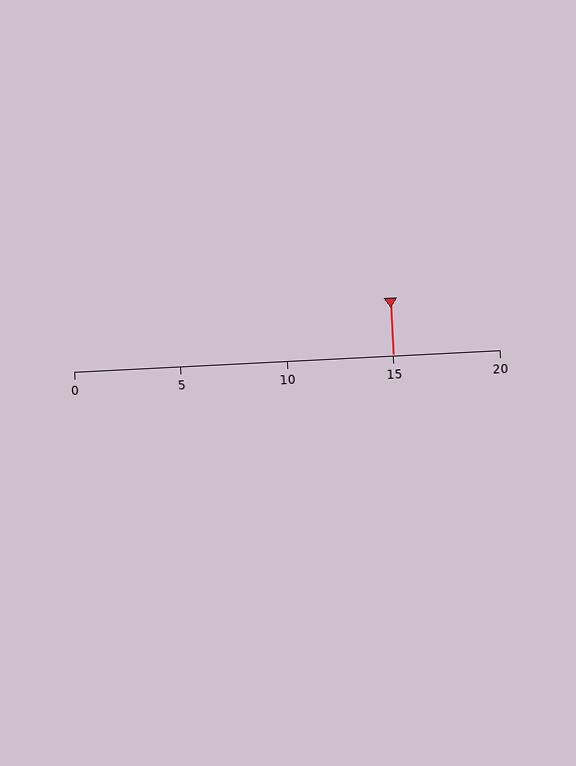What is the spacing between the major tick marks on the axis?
The major ticks are spaced 5 apart.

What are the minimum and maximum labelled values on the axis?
The axis runs from 0 to 20.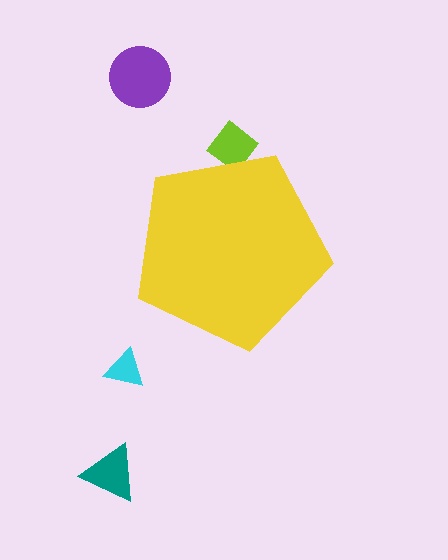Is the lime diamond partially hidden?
Yes, the lime diamond is partially hidden behind the yellow pentagon.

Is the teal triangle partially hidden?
No, the teal triangle is fully visible.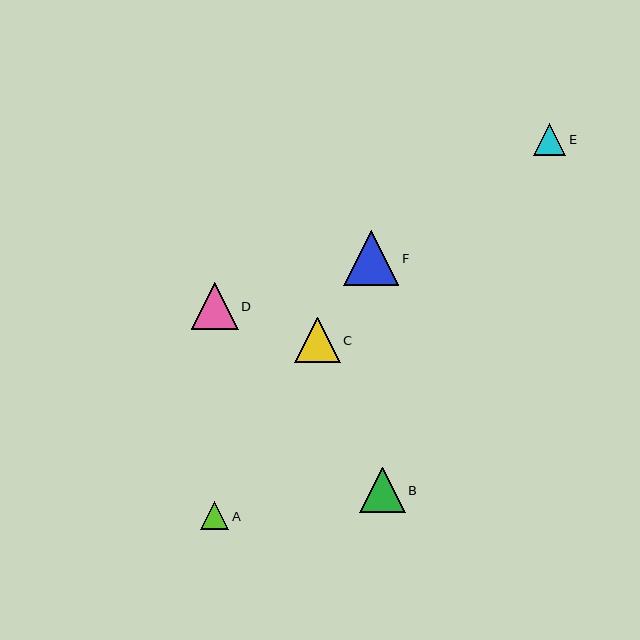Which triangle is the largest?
Triangle F is the largest with a size of approximately 55 pixels.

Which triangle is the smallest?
Triangle A is the smallest with a size of approximately 28 pixels.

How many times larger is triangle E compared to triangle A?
Triangle E is approximately 1.1 times the size of triangle A.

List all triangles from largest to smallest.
From largest to smallest: F, D, B, C, E, A.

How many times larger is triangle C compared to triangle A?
Triangle C is approximately 1.6 times the size of triangle A.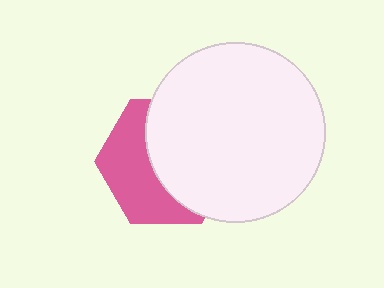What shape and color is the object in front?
The object in front is a white circle.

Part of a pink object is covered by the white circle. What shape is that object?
It is a hexagon.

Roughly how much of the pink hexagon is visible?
A small part of it is visible (roughly 44%).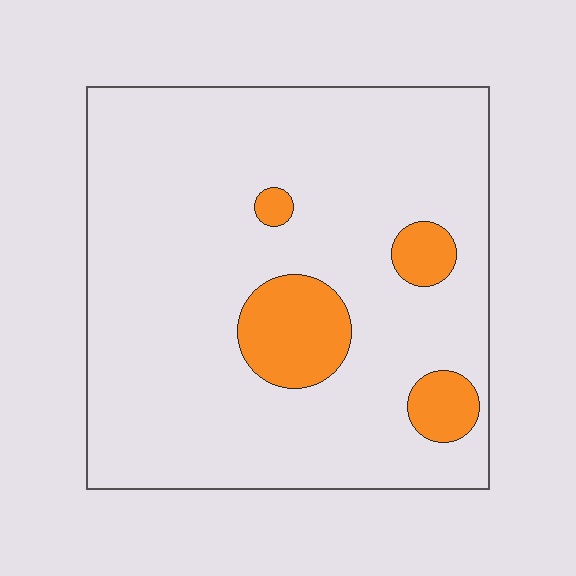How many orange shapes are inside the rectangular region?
4.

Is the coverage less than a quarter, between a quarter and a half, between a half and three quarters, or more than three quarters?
Less than a quarter.